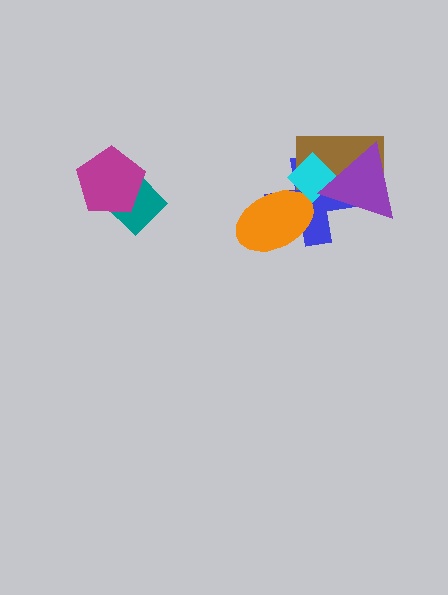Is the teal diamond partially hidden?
Yes, it is partially covered by another shape.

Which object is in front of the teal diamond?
The magenta pentagon is in front of the teal diamond.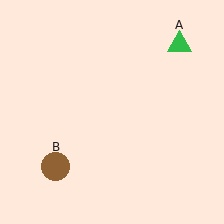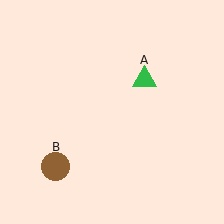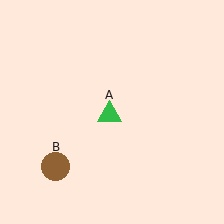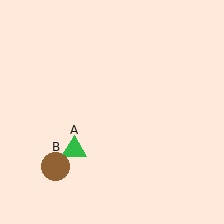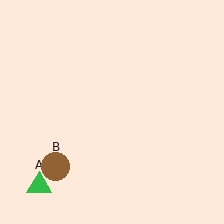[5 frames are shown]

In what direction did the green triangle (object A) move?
The green triangle (object A) moved down and to the left.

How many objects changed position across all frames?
1 object changed position: green triangle (object A).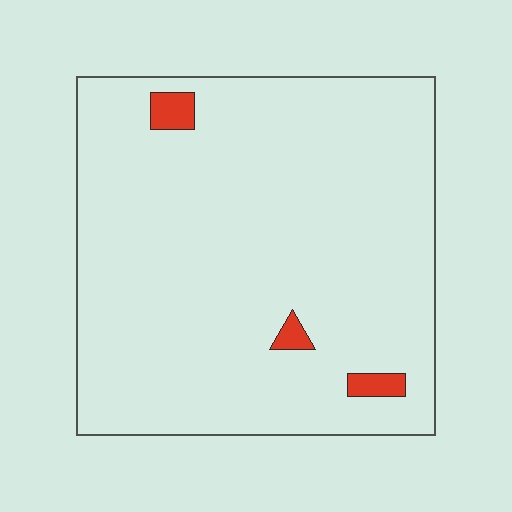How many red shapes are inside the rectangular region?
3.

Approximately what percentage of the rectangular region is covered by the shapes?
Approximately 5%.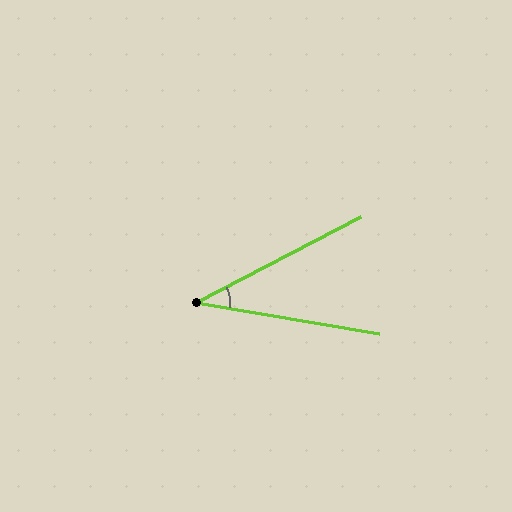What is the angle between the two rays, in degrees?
Approximately 37 degrees.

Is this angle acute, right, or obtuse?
It is acute.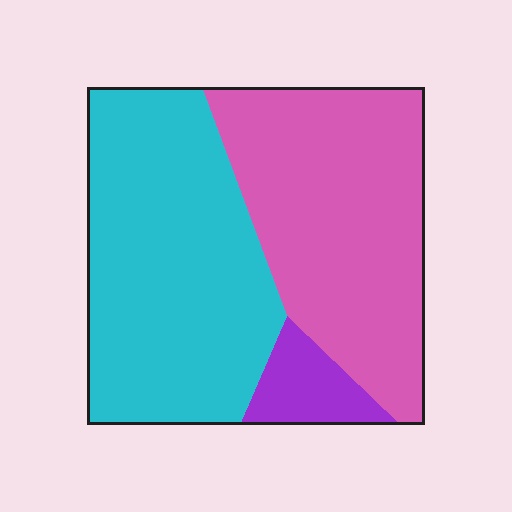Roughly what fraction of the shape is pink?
Pink takes up about two fifths (2/5) of the shape.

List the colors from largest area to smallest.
From largest to smallest: cyan, pink, purple.